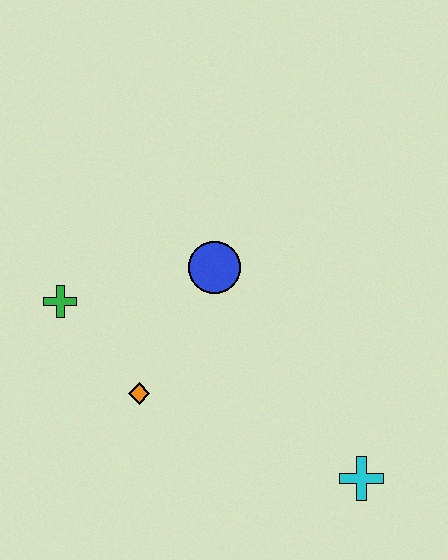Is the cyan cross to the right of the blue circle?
Yes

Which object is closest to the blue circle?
The orange diamond is closest to the blue circle.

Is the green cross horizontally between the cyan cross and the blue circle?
No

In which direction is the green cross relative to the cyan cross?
The green cross is to the left of the cyan cross.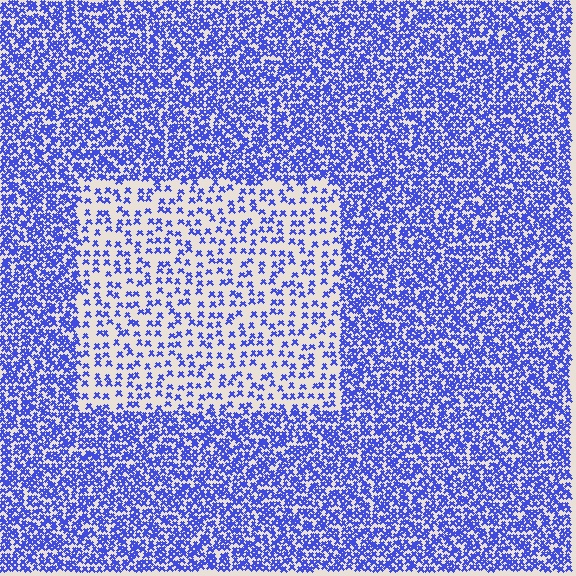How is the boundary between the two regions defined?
The boundary is defined by a change in element density (approximately 2.6x ratio). All elements are the same color, size, and shape.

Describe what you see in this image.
The image contains small blue elements arranged at two different densities. A rectangle-shaped region is visible where the elements are less densely packed than the surrounding area.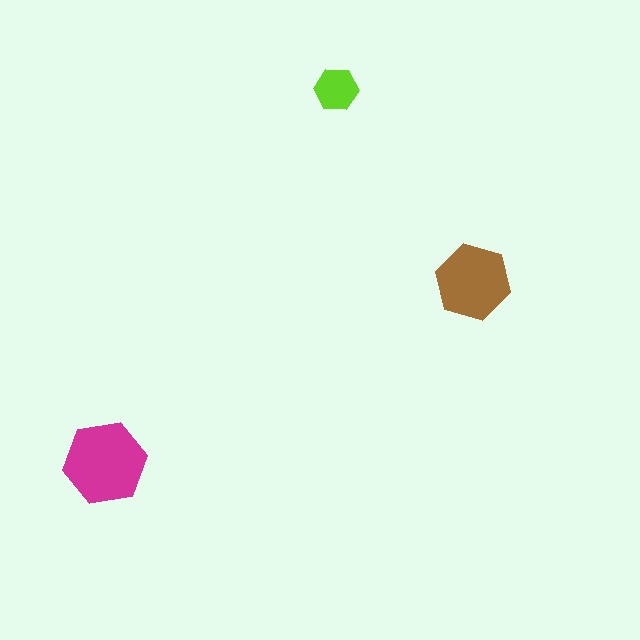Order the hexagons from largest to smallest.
the magenta one, the brown one, the lime one.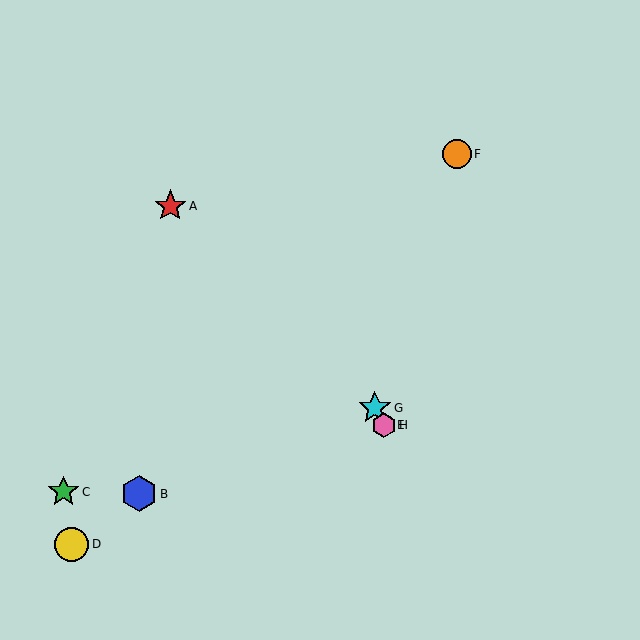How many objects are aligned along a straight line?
3 objects (E, G, H) are aligned along a straight line.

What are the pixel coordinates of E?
Object E is at (384, 425).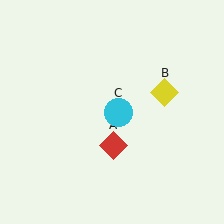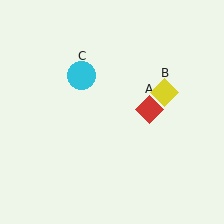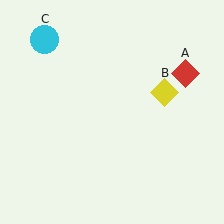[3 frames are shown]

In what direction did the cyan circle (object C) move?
The cyan circle (object C) moved up and to the left.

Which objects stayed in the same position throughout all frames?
Yellow diamond (object B) remained stationary.